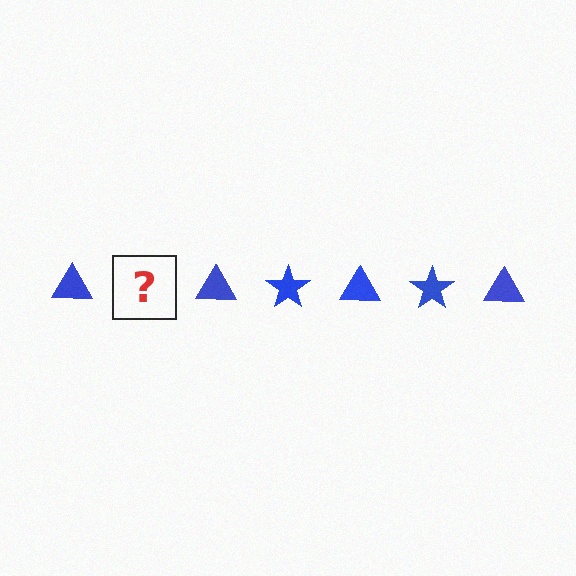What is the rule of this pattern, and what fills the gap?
The rule is that the pattern cycles through triangle, star shapes in blue. The gap should be filled with a blue star.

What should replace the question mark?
The question mark should be replaced with a blue star.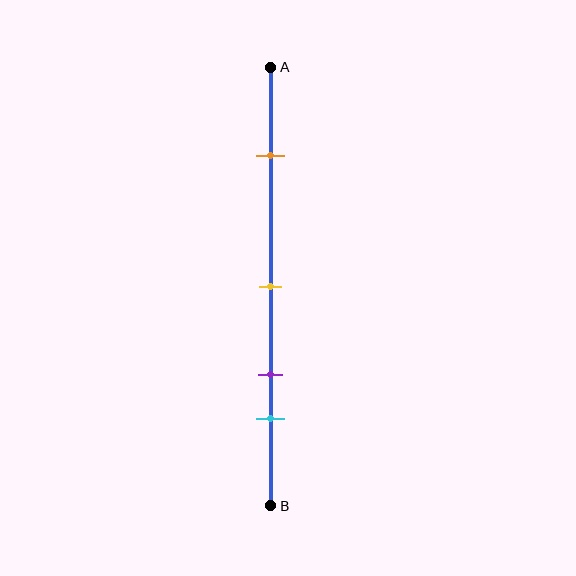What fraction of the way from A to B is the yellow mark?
The yellow mark is approximately 50% (0.5) of the way from A to B.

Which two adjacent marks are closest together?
The purple and cyan marks are the closest adjacent pair.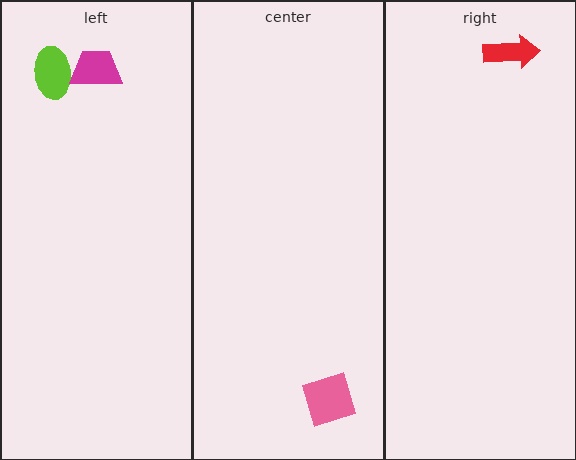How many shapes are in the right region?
1.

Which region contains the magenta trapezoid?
The left region.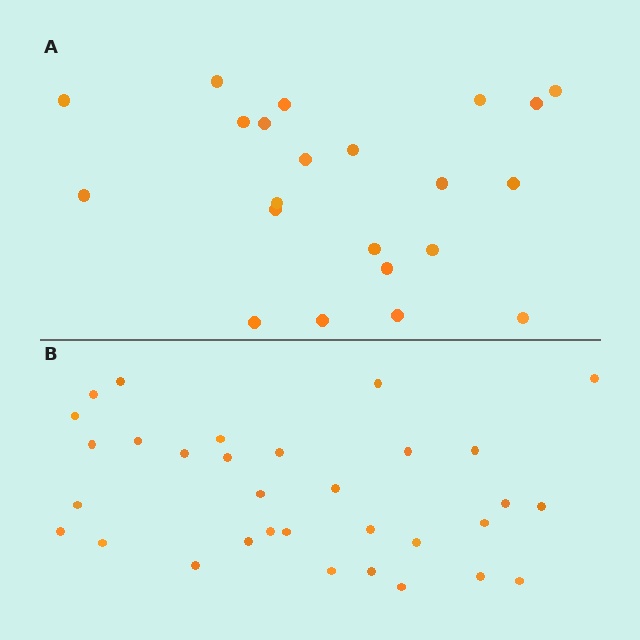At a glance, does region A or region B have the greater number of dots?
Region B (the bottom region) has more dots.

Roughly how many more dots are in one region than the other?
Region B has roughly 10 or so more dots than region A.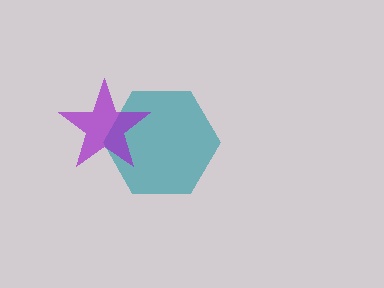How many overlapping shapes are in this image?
There are 2 overlapping shapes in the image.